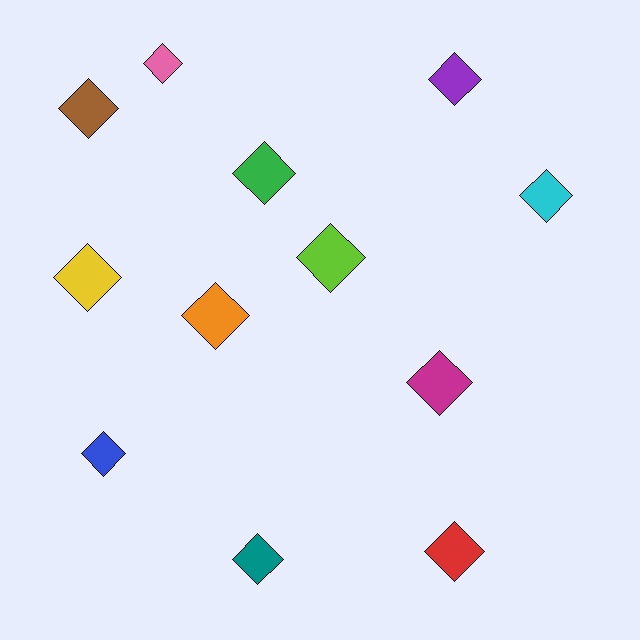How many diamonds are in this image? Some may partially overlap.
There are 12 diamonds.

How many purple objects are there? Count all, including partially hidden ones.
There is 1 purple object.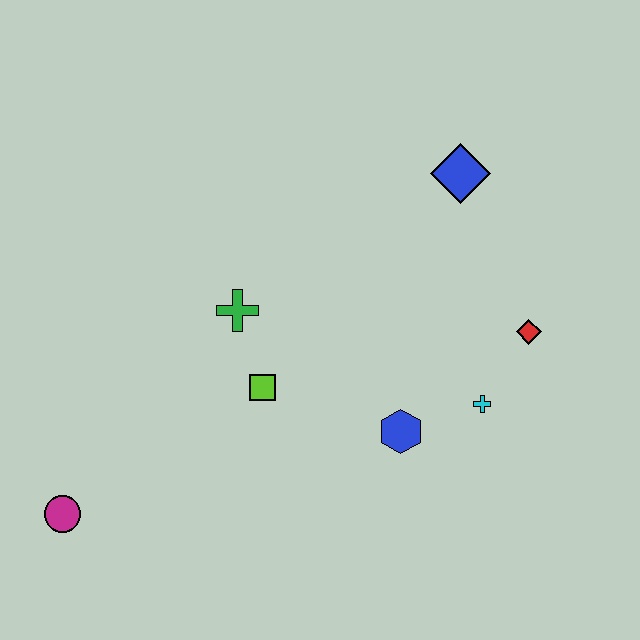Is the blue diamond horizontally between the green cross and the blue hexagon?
No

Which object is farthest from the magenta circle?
The blue diamond is farthest from the magenta circle.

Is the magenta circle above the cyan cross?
No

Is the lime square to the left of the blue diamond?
Yes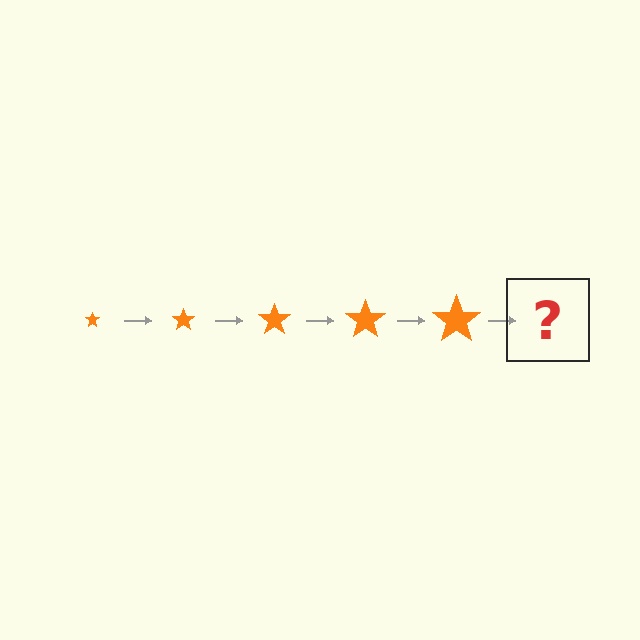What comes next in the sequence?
The next element should be an orange star, larger than the previous one.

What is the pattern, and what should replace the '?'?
The pattern is that the star gets progressively larger each step. The '?' should be an orange star, larger than the previous one.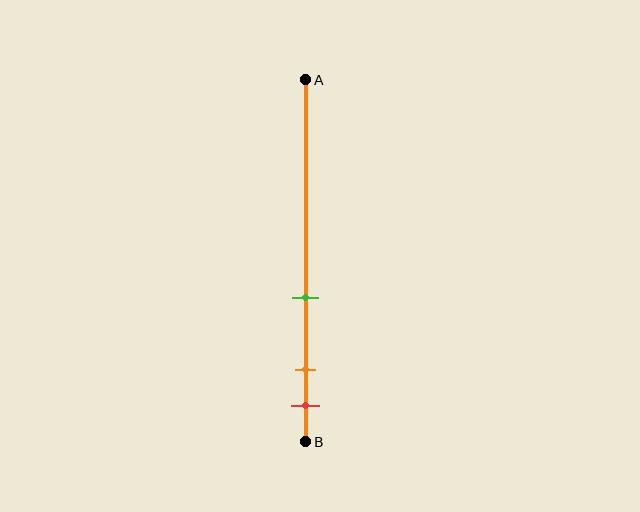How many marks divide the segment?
There are 3 marks dividing the segment.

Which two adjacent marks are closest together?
The orange and red marks are the closest adjacent pair.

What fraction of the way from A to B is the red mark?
The red mark is approximately 90% (0.9) of the way from A to B.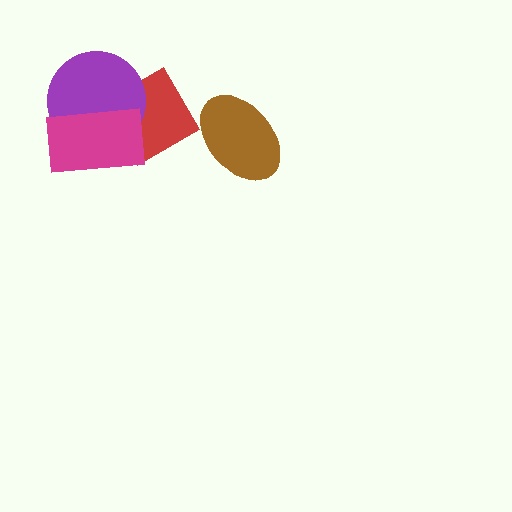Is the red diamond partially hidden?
Yes, it is partially covered by another shape.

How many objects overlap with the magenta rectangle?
2 objects overlap with the magenta rectangle.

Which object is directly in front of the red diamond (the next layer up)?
The purple circle is directly in front of the red diamond.